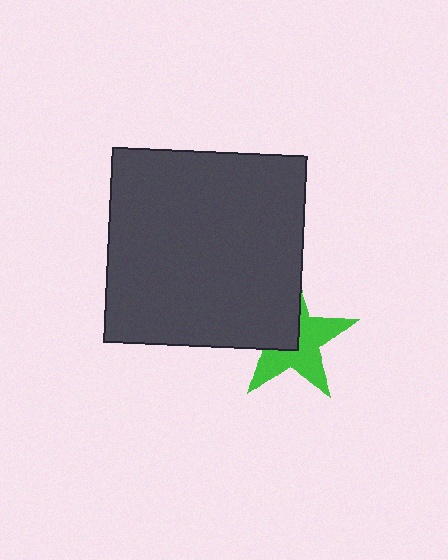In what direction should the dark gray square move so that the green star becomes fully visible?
The dark gray square should move toward the upper-left. That is the shortest direction to clear the overlap and leave the green star fully visible.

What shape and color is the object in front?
The object in front is a dark gray square.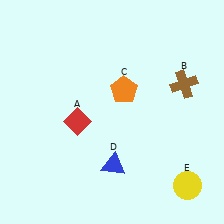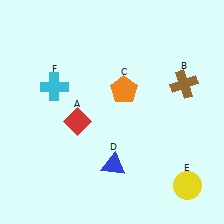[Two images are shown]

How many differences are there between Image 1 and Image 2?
There is 1 difference between the two images.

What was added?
A cyan cross (F) was added in Image 2.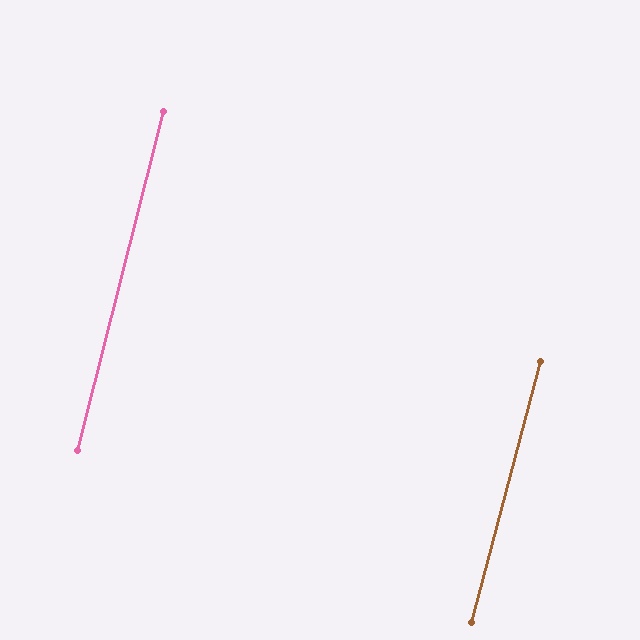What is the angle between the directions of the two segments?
Approximately 0 degrees.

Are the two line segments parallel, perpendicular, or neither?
Parallel — their directions differ by only 0.5°.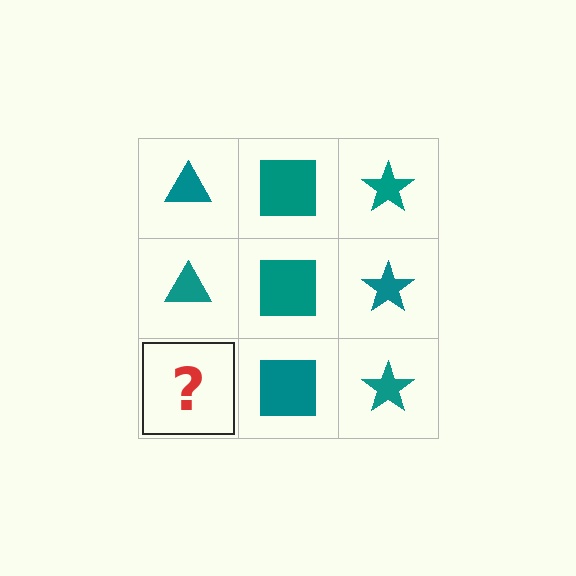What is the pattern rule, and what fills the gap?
The rule is that each column has a consistent shape. The gap should be filled with a teal triangle.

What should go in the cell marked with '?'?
The missing cell should contain a teal triangle.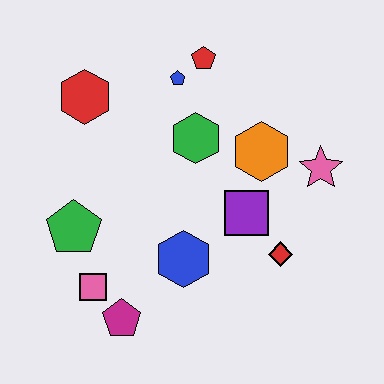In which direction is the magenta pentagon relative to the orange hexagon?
The magenta pentagon is below the orange hexagon.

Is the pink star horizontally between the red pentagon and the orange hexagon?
No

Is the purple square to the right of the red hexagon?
Yes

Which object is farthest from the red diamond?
The red hexagon is farthest from the red diamond.